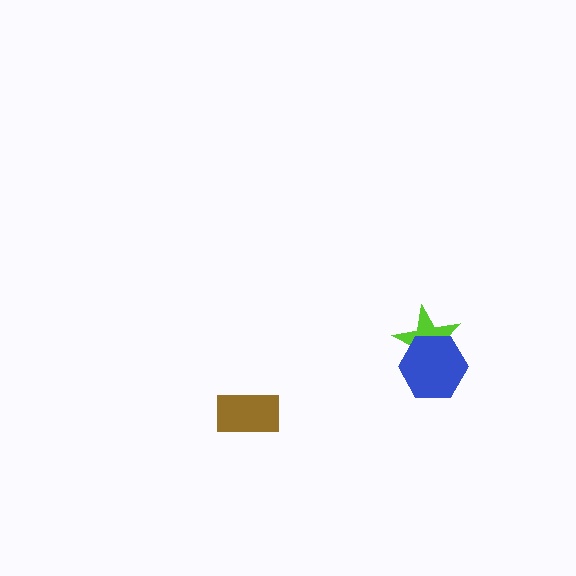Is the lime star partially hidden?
Yes, it is partially covered by another shape.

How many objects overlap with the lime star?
1 object overlaps with the lime star.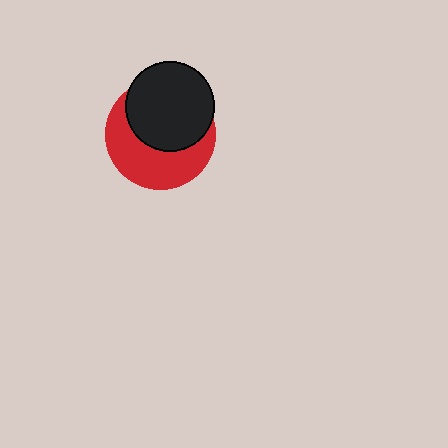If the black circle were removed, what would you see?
You would see the complete red circle.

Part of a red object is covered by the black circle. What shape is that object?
It is a circle.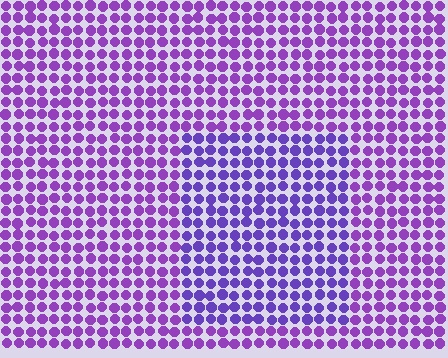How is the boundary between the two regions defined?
The boundary is defined purely by a slight shift in hue (about 22 degrees). Spacing, size, and orientation are identical on both sides.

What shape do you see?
I see a rectangle.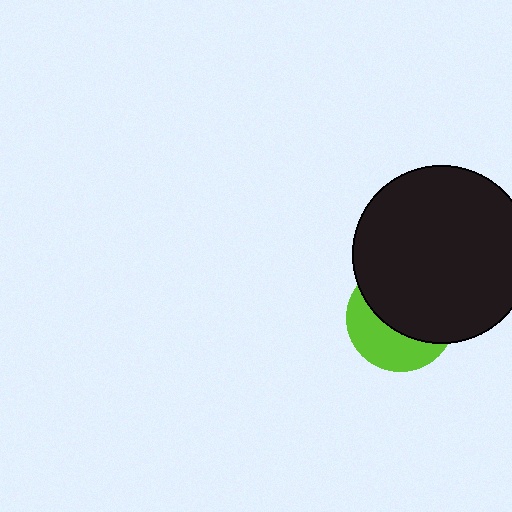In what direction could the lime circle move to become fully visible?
The lime circle could move down. That would shift it out from behind the black circle entirely.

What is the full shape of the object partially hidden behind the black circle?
The partially hidden object is a lime circle.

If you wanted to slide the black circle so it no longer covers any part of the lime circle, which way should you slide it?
Slide it up — that is the most direct way to separate the two shapes.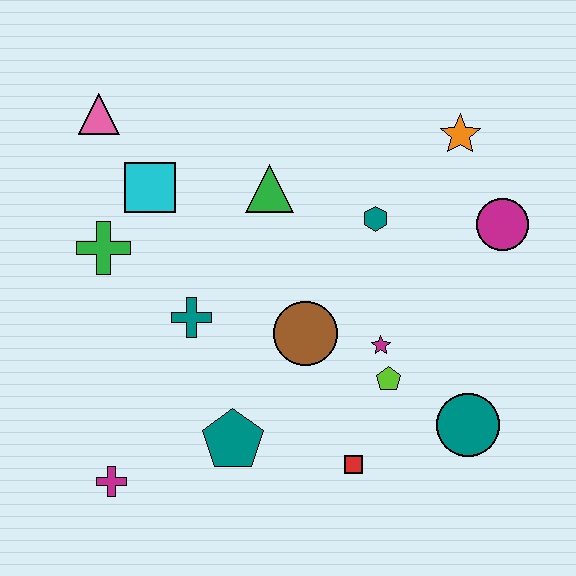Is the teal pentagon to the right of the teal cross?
Yes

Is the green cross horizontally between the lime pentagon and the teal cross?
No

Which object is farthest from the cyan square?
The teal circle is farthest from the cyan square.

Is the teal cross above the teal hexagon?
No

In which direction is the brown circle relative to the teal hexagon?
The brown circle is below the teal hexagon.